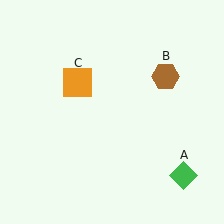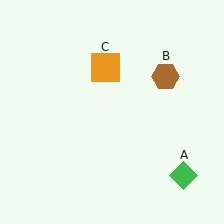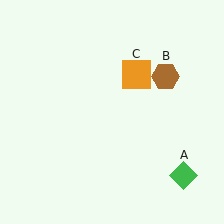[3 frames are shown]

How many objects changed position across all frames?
1 object changed position: orange square (object C).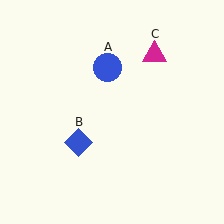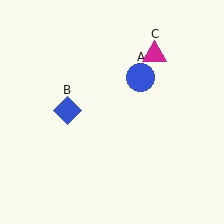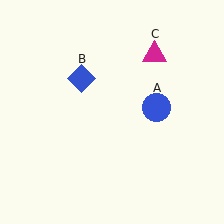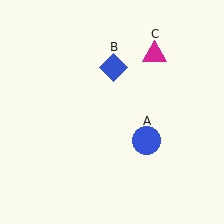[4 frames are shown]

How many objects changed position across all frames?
2 objects changed position: blue circle (object A), blue diamond (object B).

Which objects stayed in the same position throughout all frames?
Magenta triangle (object C) remained stationary.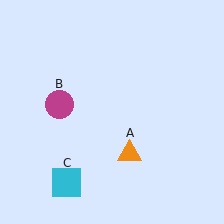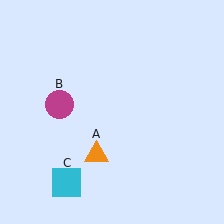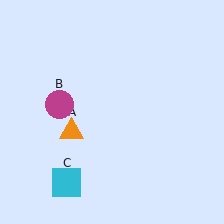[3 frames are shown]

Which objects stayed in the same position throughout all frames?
Magenta circle (object B) and cyan square (object C) remained stationary.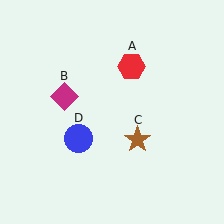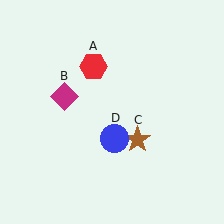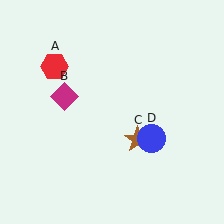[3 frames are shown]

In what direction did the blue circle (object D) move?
The blue circle (object D) moved right.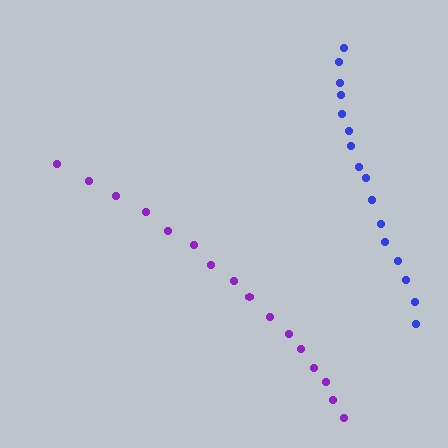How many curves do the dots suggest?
There are 2 distinct paths.